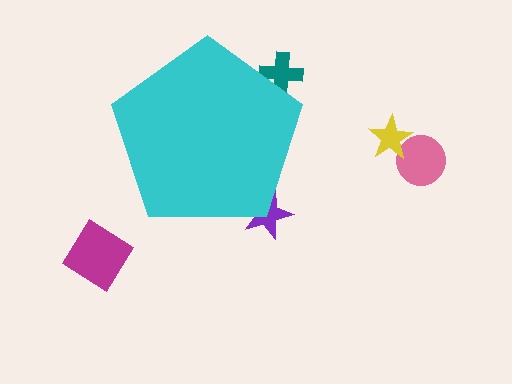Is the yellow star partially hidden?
No, the yellow star is fully visible.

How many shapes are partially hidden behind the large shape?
2 shapes are partially hidden.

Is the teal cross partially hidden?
Yes, the teal cross is partially hidden behind the cyan pentagon.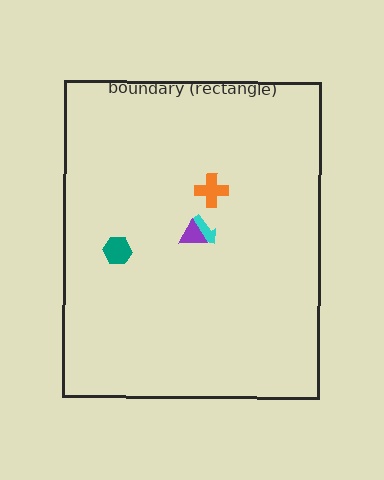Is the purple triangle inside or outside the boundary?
Inside.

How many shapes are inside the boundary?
4 inside, 0 outside.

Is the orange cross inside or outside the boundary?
Inside.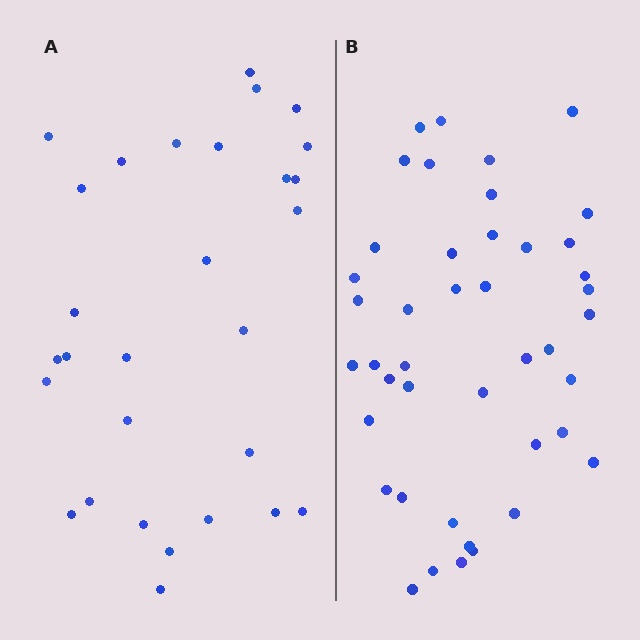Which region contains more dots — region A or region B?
Region B (the right region) has more dots.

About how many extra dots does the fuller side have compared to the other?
Region B has approximately 15 more dots than region A.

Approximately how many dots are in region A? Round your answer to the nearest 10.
About 30 dots. (The exact count is 29, which rounds to 30.)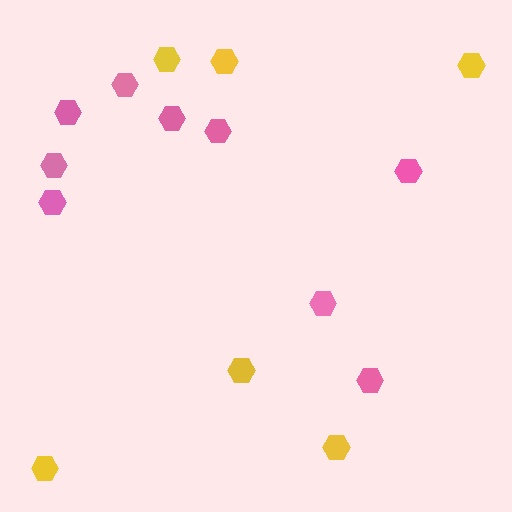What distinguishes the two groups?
There are 2 groups: one group of yellow hexagons (6) and one group of pink hexagons (9).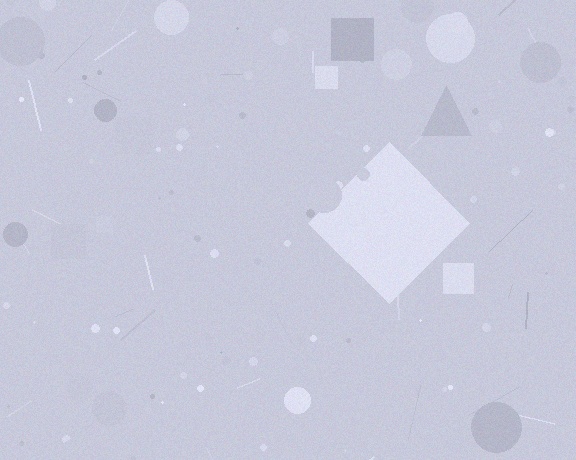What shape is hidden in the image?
A diamond is hidden in the image.